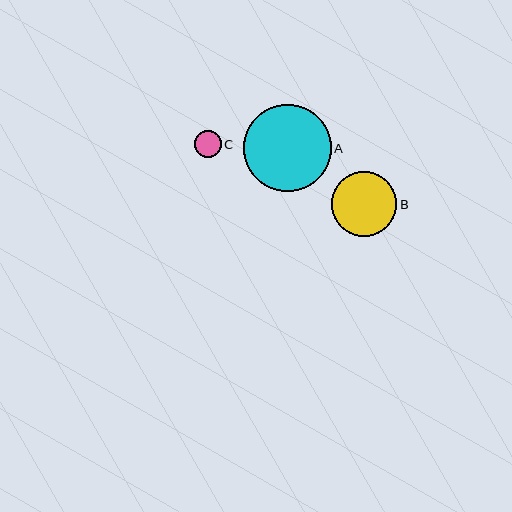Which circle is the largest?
Circle A is the largest with a size of approximately 87 pixels.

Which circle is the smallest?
Circle C is the smallest with a size of approximately 27 pixels.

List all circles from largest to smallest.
From largest to smallest: A, B, C.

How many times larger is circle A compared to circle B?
Circle A is approximately 1.3 times the size of circle B.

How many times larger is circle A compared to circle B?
Circle A is approximately 1.3 times the size of circle B.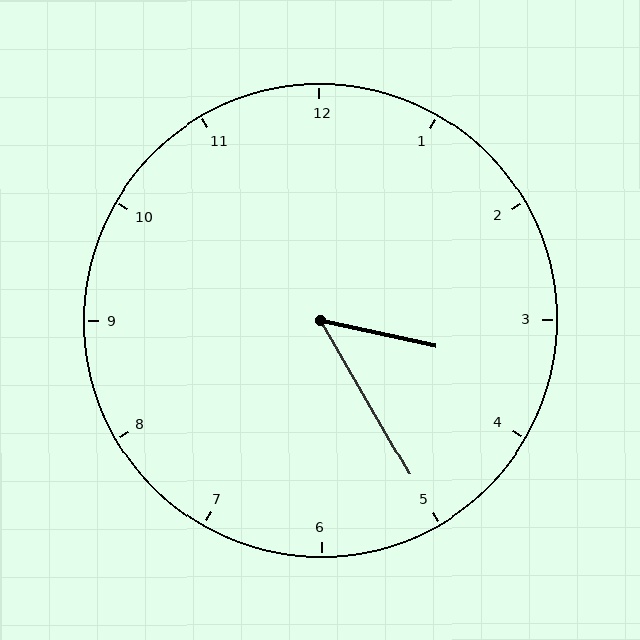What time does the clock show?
3:25.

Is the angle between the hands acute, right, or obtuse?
It is acute.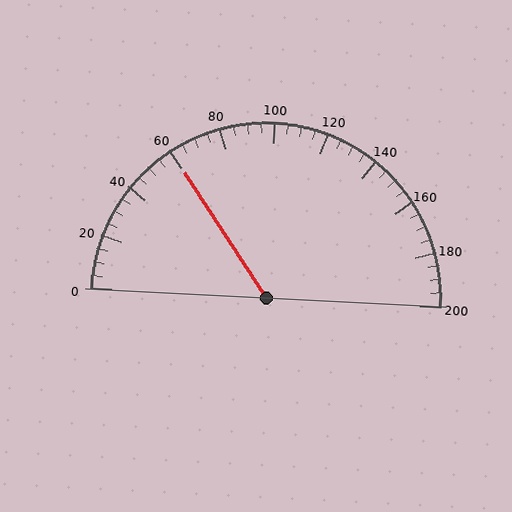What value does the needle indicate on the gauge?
The needle indicates approximately 60.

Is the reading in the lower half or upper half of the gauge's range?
The reading is in the lower half of the range (0 to 200).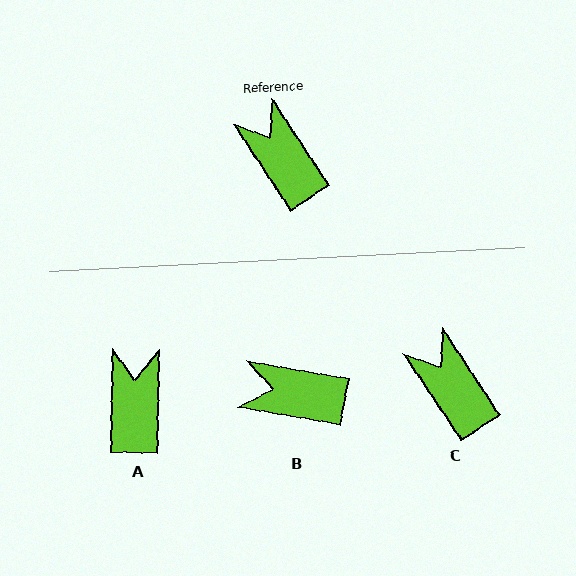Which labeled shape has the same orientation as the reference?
C.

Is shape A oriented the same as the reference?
No, it is off by about 34 degrees.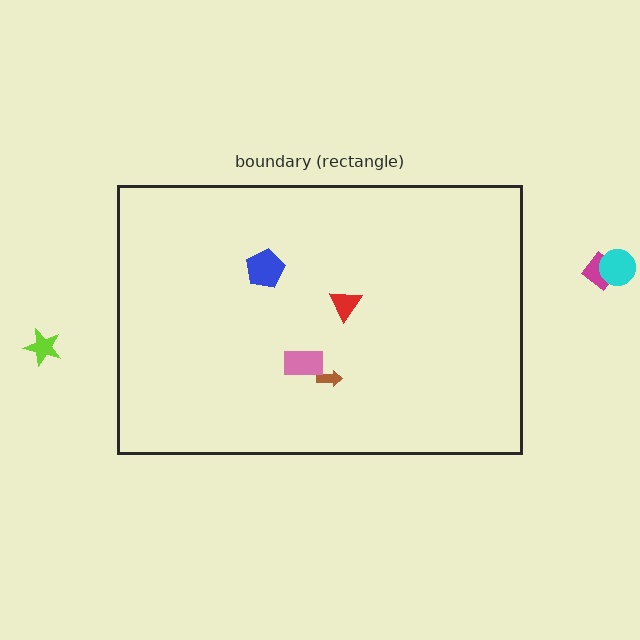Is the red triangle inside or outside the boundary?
Inside.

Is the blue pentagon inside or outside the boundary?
Inside.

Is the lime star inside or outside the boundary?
Outside.